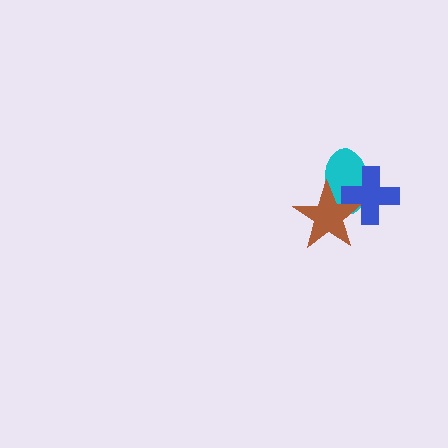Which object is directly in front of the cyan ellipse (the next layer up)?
The brown star is directly in front of the cyan ellipse.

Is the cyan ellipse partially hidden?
Yes, it is partially covered by another shape.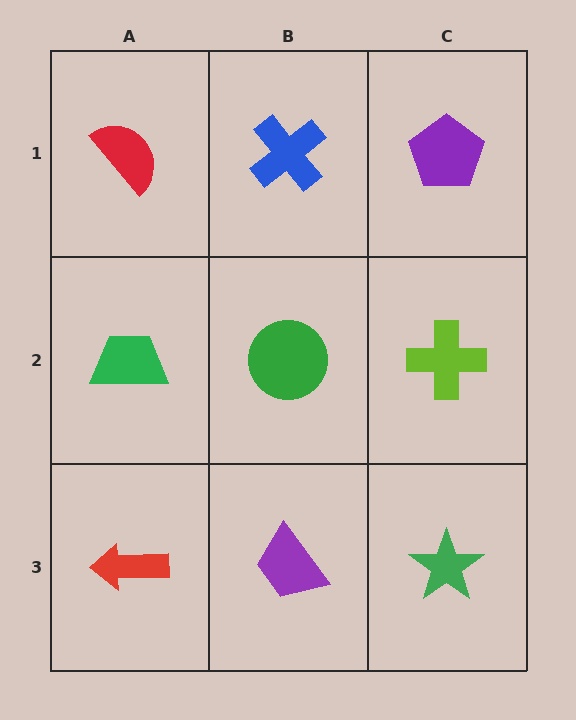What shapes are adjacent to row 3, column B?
A green circle (row 2, column B), a red arrow (row 3, column A), a green star (row 3, column C).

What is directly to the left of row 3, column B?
A red arrow.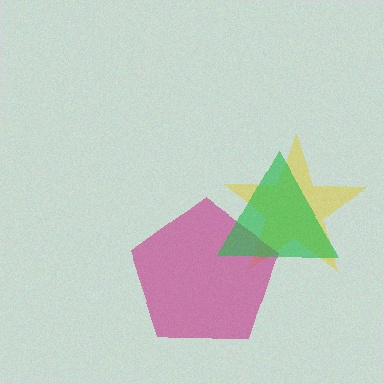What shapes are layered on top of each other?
The layered shapes are: a yellow star, a magenta pentagon, a green triangle.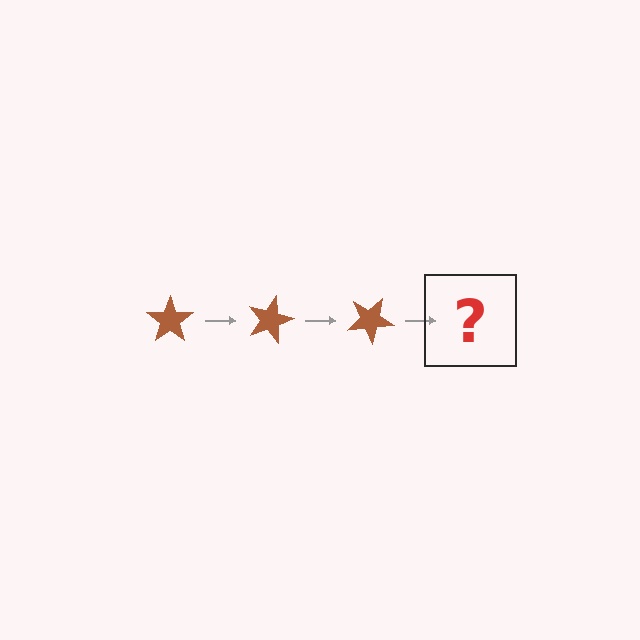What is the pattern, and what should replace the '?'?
The pattern is that the star rotates 15 degrees each step. The '?' should be a brown star rotated 45 degrees.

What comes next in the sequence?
The next element should be a brown star rotated 45 degrees.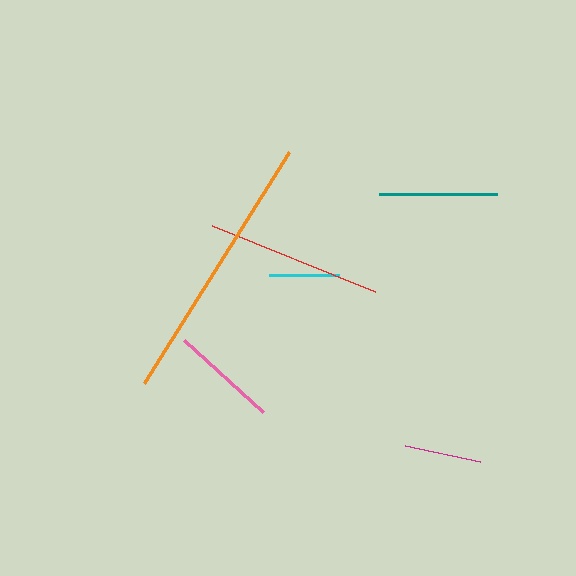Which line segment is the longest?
The orange line is the longest at approximately 273 pixels.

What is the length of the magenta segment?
The magenta segment is approximately 77 pixels long.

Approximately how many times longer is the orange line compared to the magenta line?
The orange line is approximately 3.6 times the length of the magenta line.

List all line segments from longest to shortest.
From longest to shortest: orange, red, teal, pink, magenta, cyan.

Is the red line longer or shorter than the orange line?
The orange line is longer than the red line.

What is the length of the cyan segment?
The cyan segment is approximately 70 pixels long.